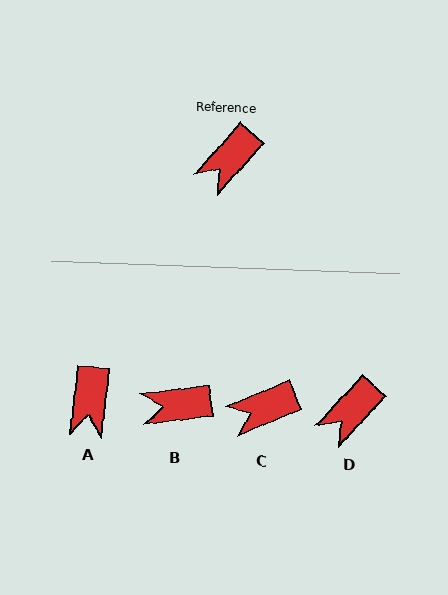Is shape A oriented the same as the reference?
No, it is off by about 36 degrees.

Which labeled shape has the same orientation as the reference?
D.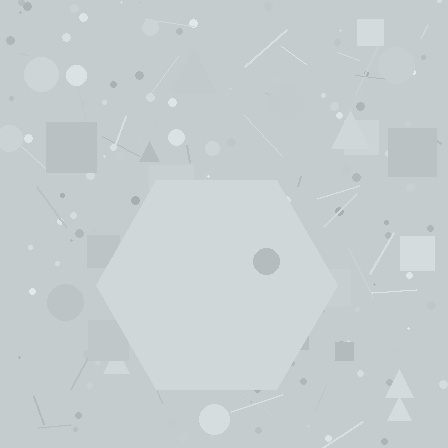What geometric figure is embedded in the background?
A hexagon is embedded in the background.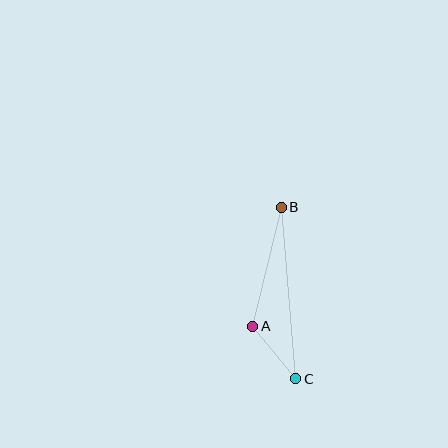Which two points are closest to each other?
Points A and C are closest to each other.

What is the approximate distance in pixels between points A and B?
The distance between A and B is approximately 123 pixels.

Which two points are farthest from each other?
Points B and C are farthest from each other.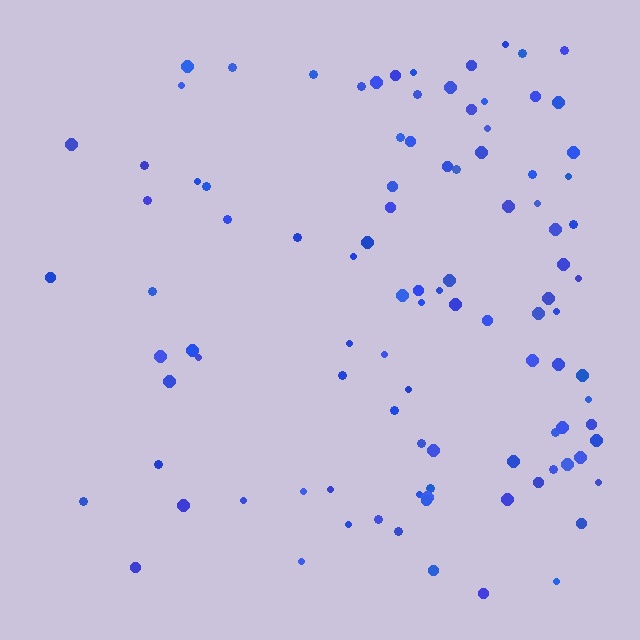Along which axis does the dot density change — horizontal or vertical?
Horizontal.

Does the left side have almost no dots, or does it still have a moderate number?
Still a moderate number, just noticeably fewer than the right.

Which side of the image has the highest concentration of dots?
The right.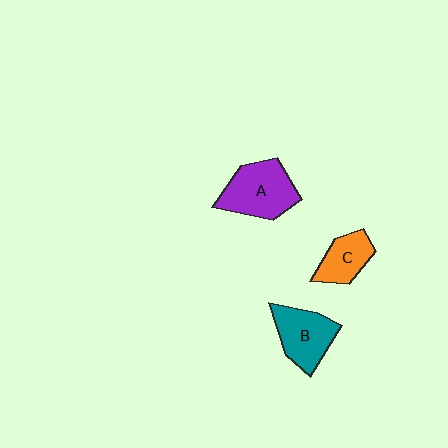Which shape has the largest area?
Shape A (purple).